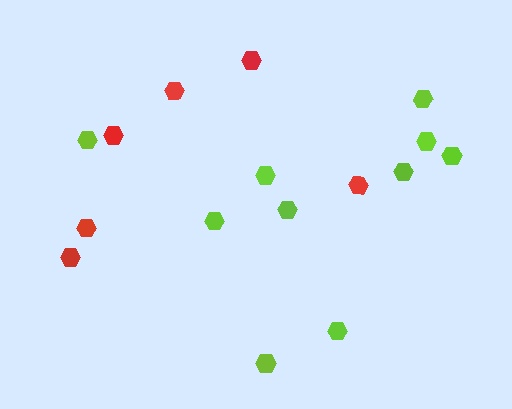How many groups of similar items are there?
There are 2 groups: one group of lime hexagons (10) and one group of red hexagons (6).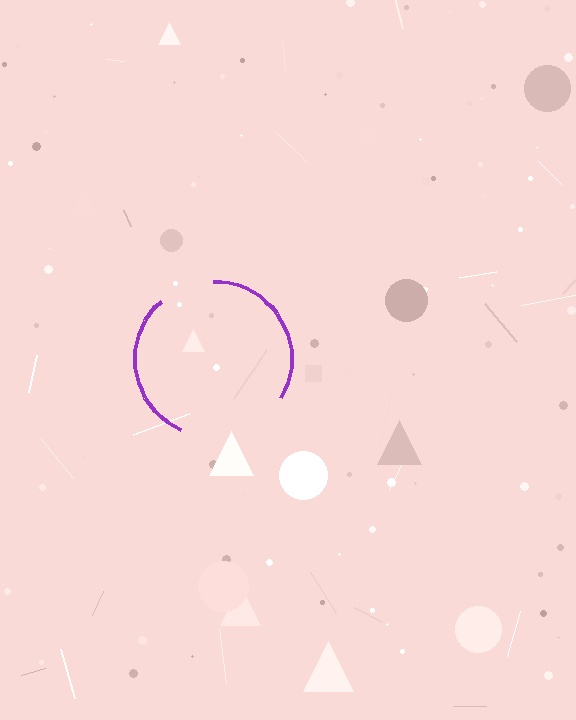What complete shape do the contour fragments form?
The contour fragments form a circle.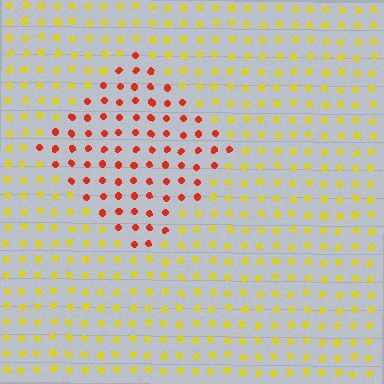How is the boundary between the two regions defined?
The boundary is defined purely by a slight shift in hue (about 50 degrees). Spacing, size, and orientation are identical on both sides.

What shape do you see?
I see a diamond.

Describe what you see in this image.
The image is filled with small yellow elements in a uniform arrangement. A diamond-shaped region is visible where the elements are tinted to a slightly different hue, forming a subtle color boundary.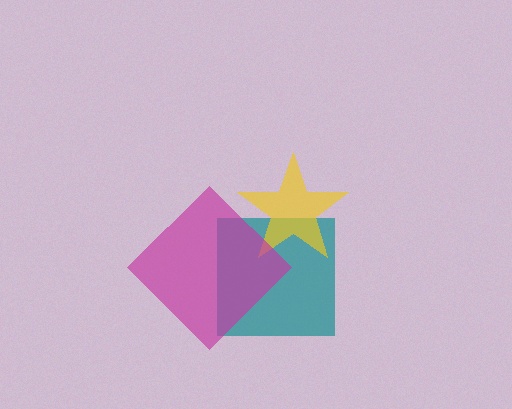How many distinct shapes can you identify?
There are 3 distinct shapes: a teal square, a yellow star, a magenta diamond.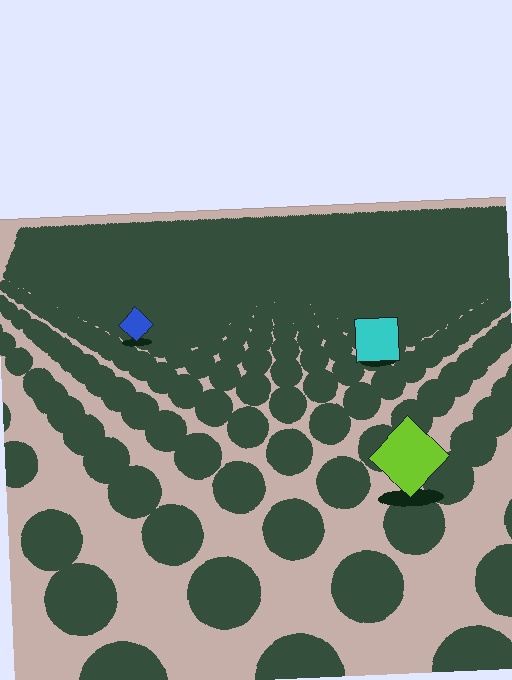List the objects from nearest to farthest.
From nearest to farthest: the lime diamond, the cyan square, the blue diamond.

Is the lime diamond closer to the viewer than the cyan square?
Yes. The lime diamond is closer — you can tell from the texture gradient: the ground texture is coarser near it.